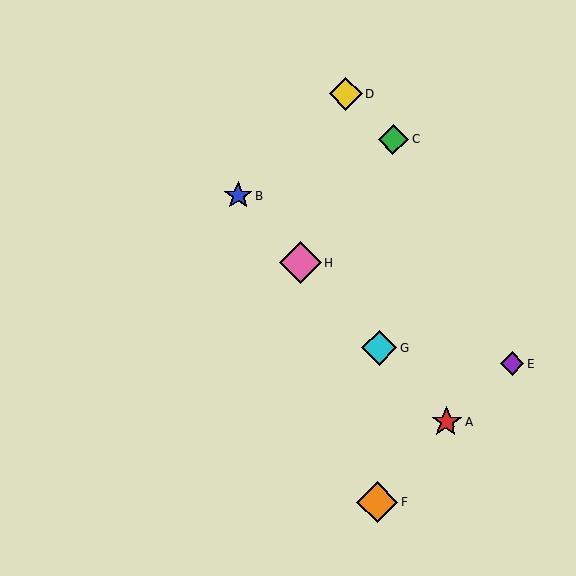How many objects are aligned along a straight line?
4 objects (A, B, G, H) are aligned along a straight line.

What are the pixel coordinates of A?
Object A is at (446, 421).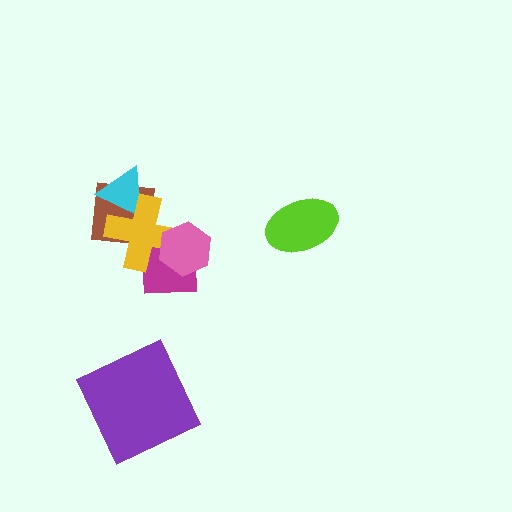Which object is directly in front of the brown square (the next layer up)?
The cyan triangle is directly in front of the brown square.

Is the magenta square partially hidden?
Yes, it is partially covered by another shape.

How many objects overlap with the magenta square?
2 objects overlap with the magenta square.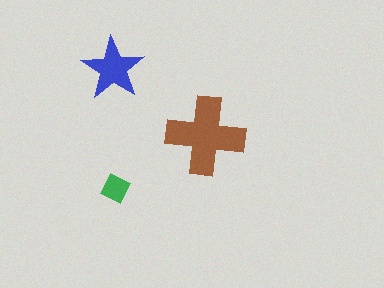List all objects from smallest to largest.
The green diamond, the blue star, the brown cross.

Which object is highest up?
The blue star is topmost.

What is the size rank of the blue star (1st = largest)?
2nd.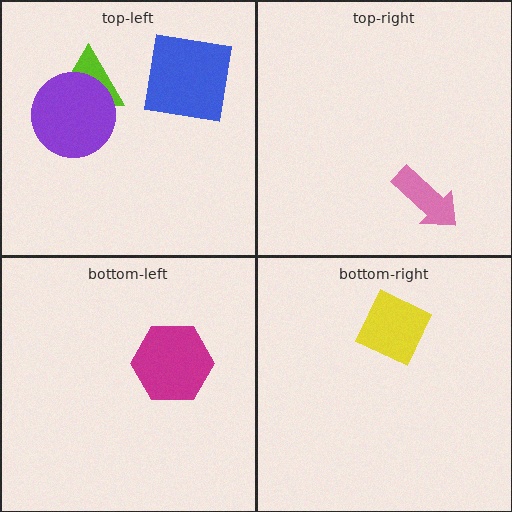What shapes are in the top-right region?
The pink arrow.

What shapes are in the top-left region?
The lime triangle, the blue square, the purple circle.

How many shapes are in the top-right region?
1.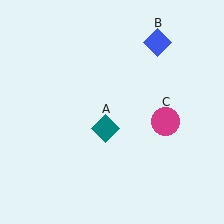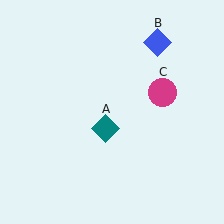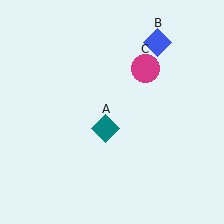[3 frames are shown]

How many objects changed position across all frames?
1 object changed position: magenta circle (object C).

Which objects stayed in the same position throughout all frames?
Teal diamond (object A) and blue diamond (object B) remained stationary.